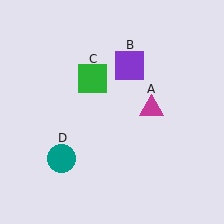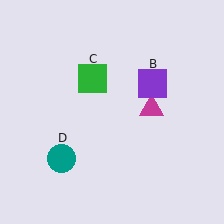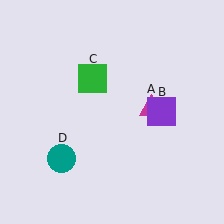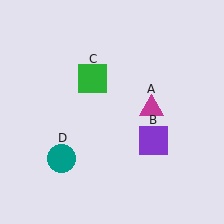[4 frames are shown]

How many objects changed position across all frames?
1 object changed position: purple square (object B).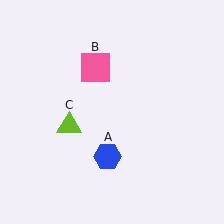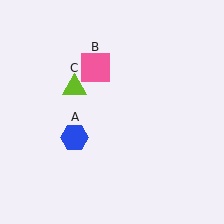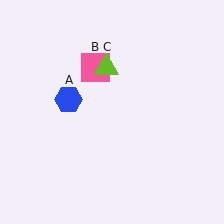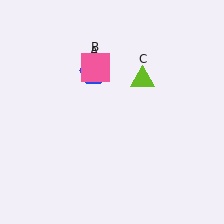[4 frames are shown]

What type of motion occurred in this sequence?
The blue hexagon (object A), lime triangle (object C) rotated clockwise around the center of the scene.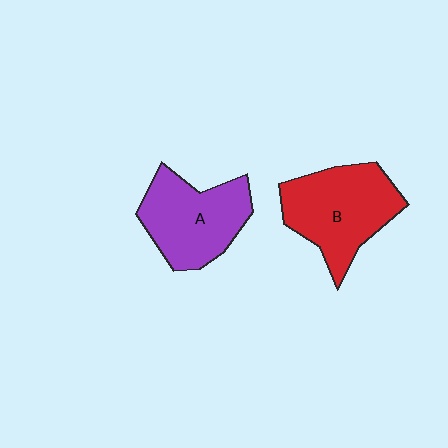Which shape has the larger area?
Shape B (red).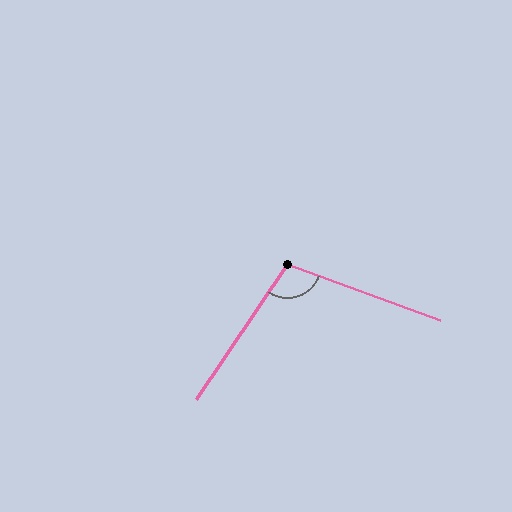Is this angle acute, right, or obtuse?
It is obtuse.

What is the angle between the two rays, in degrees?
Approximately 104 degrees.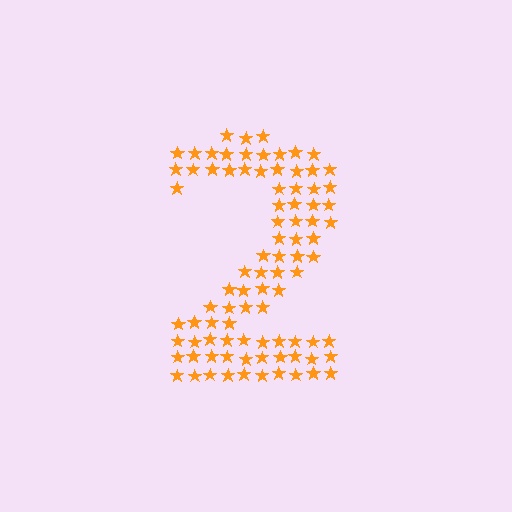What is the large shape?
The large shape is the digit 2.